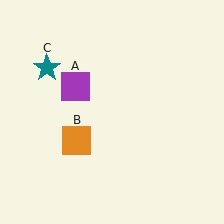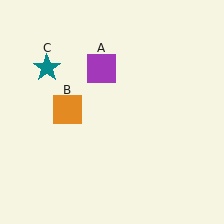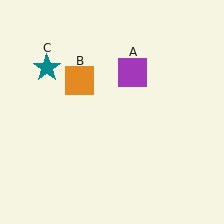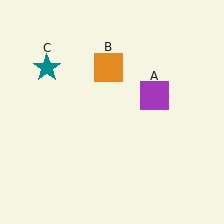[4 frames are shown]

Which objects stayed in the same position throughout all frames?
Teal star (object C) remained stationary.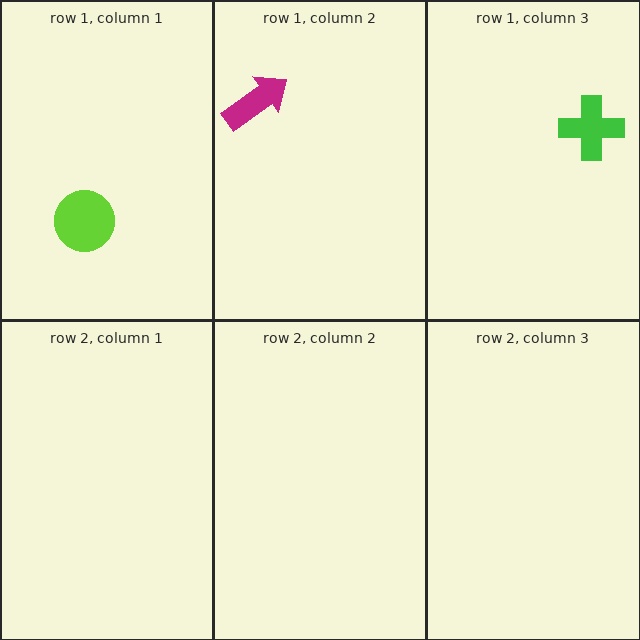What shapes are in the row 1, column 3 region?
The green cross.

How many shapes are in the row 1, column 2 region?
1.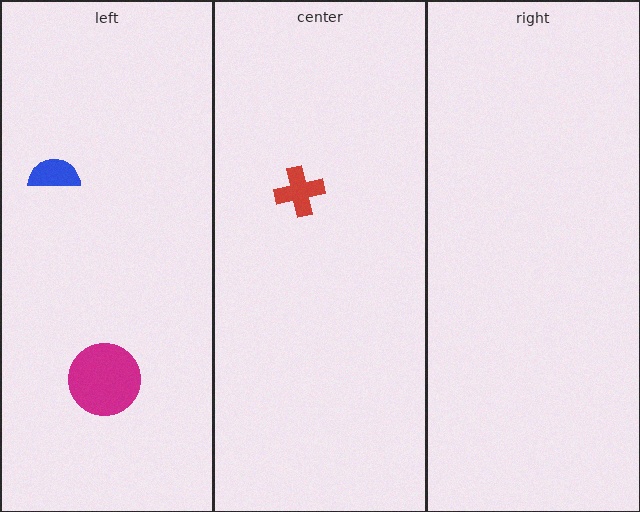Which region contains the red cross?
The center region.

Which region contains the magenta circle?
The left region.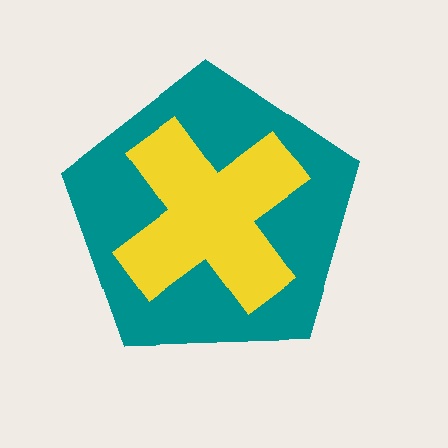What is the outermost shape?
The teal pentagon.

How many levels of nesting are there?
2.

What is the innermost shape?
The yellow cross.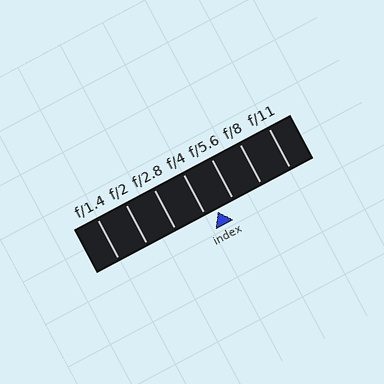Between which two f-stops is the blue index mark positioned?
The index mark is between f/4 and f/5.6.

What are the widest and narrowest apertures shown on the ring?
The widest aperture shown is f/1.4 and the narrowest is f/11.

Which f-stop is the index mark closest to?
The index mark is closest to f/4.